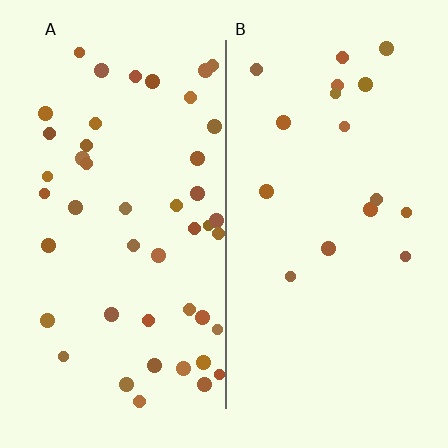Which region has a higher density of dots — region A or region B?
A (the left).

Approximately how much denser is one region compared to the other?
Approximately 2.8× — region A over region B.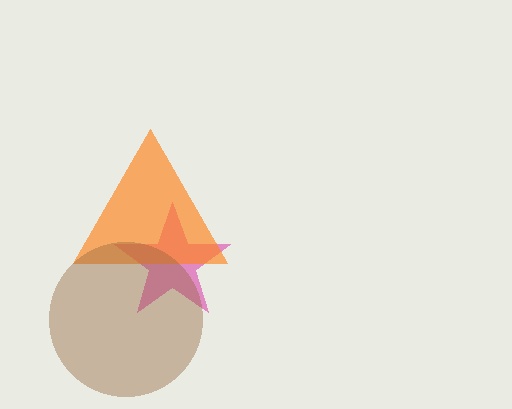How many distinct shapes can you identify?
There are 3 distinct shapes: a magenta star, an orange triangle, a brown circle.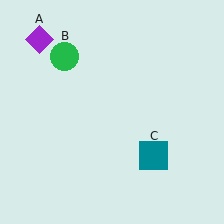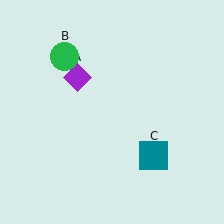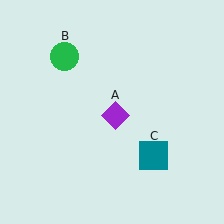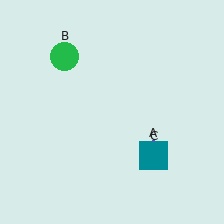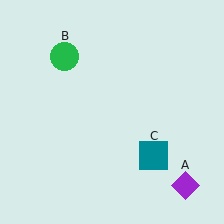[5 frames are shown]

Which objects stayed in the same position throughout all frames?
Green circle (object B) and teal square (object C) remained stationary.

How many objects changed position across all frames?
1 object changed position: purple diamond (object A).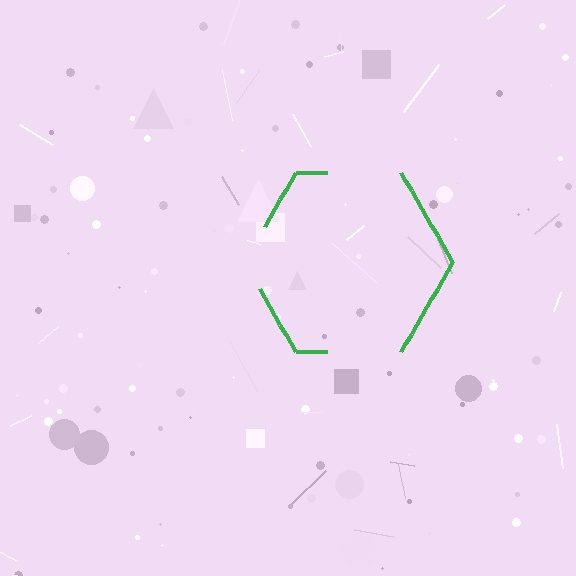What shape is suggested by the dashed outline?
The dashed outline suggests a hexagon.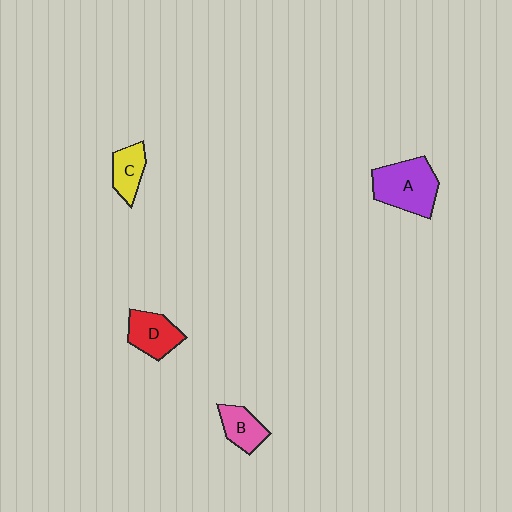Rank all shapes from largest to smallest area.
From largest to smallest: A (purple), D (red), B (pink), C (yellow).